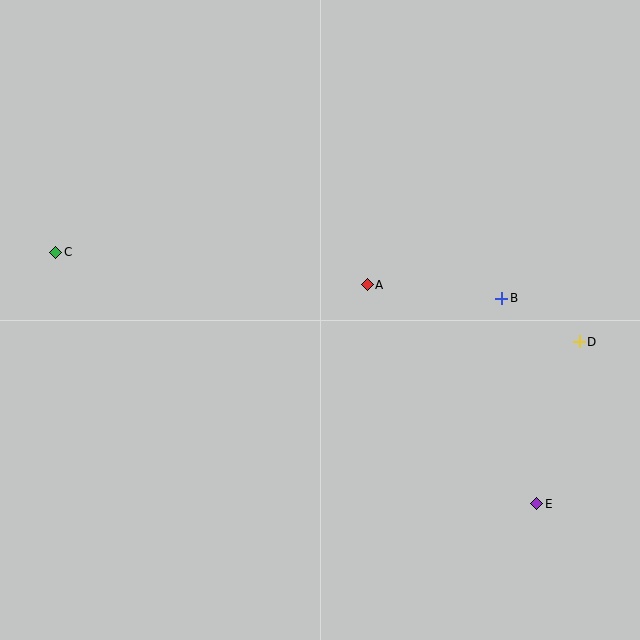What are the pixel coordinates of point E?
Point E is at (537, 504).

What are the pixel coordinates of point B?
Point B is at (502, 298).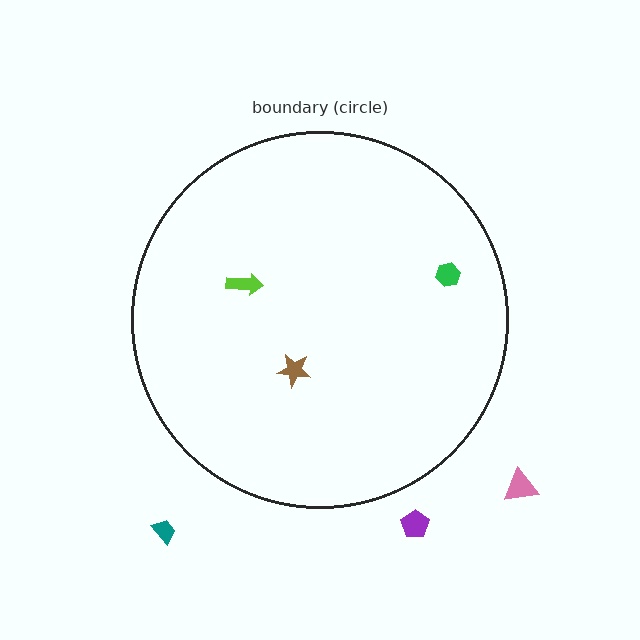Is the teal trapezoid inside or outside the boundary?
Outside.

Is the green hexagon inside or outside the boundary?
Inside.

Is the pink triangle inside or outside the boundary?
Outside.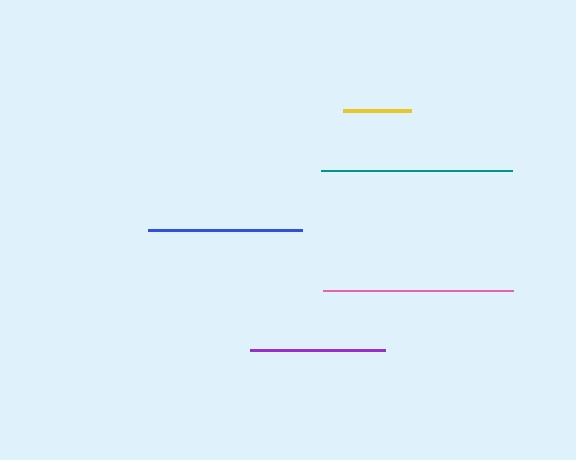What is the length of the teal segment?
The teal segment is approximately 191 pixels long.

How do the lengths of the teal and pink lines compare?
The teal and pink lines are approximately the same length.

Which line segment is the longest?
The teal line is the longest at approximately 191 pixels.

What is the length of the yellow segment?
The yellow segment is approximately 68 pixels long.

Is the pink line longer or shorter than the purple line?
The pink line is longer than the purple line.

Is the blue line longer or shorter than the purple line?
The blue line is longer than the purple line.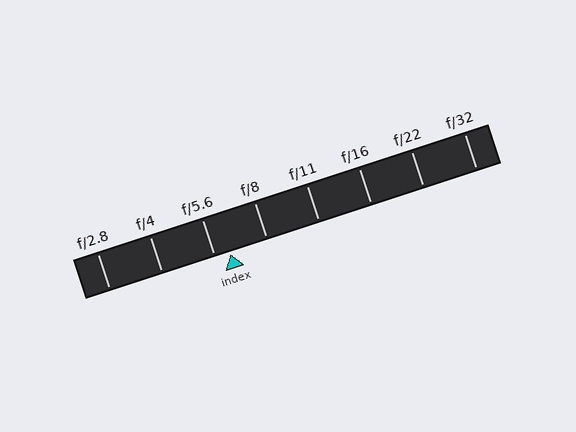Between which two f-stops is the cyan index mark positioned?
The index mark is between f/5.6 and f/8.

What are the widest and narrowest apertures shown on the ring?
The widest aperture shown is f/2.8 and the narrowest is f/32.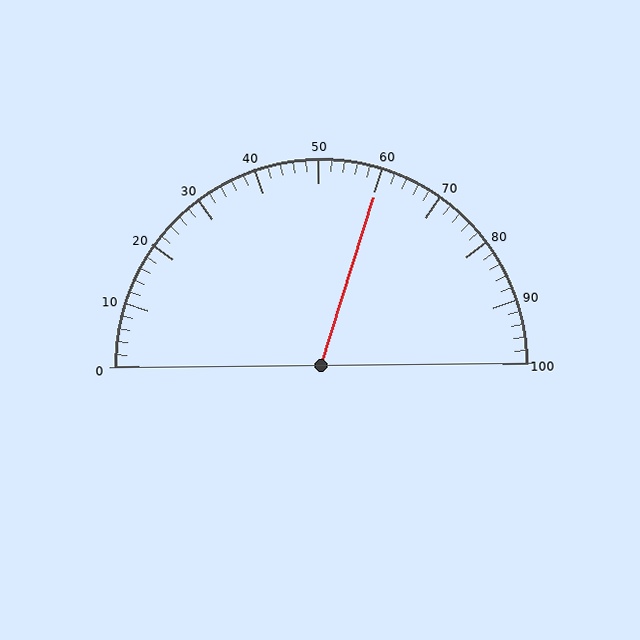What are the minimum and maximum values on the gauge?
The gauge ranges from 0 to 100.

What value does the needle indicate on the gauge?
The needle indicates approximately 60.